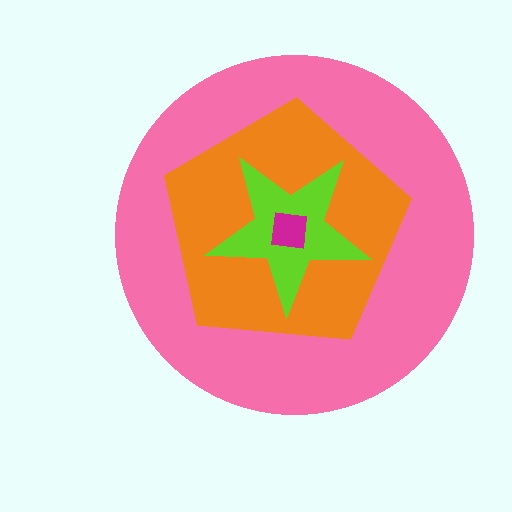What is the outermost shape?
The pink circle.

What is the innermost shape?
The magenta square.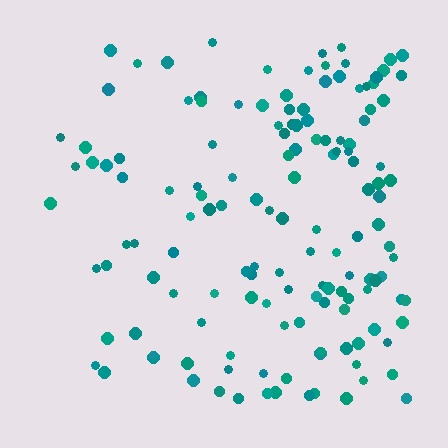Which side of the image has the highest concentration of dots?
The right.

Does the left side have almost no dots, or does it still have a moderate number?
Still a moderate number, just noticeably fewer than the right.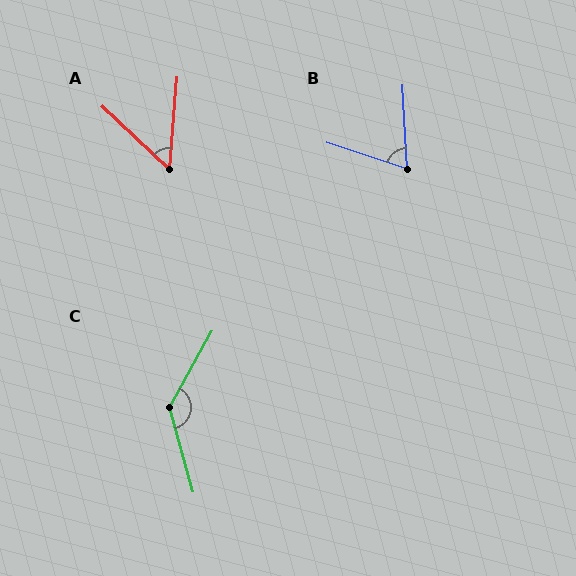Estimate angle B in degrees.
Approximately 69 degrees.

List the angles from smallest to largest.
A (51°), B (69°), C (135°).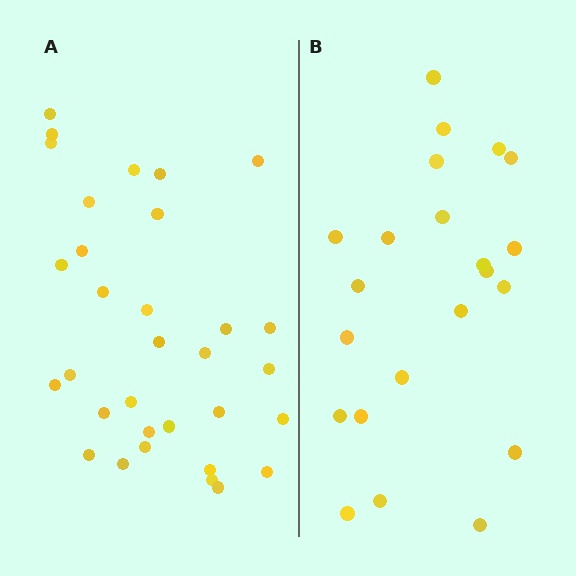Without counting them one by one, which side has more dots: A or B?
Region A (the left region) has more dots.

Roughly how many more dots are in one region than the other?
Region A has roughly 10 or so more dots than region B.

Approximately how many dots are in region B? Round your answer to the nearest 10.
About 20 dots. (The exact count is 22, which rounds to 20.)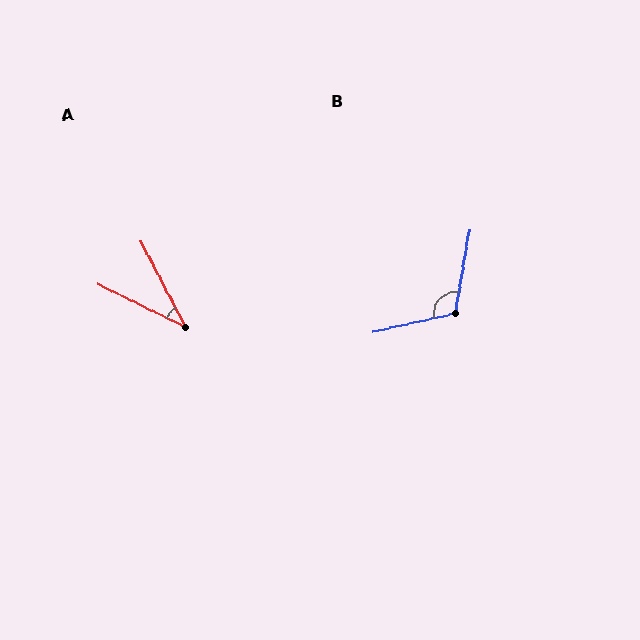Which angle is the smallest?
A, at approximately 37 degrees.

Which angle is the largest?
B, at approximately 112 degrees.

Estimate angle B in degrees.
Approximately 112 degrees.